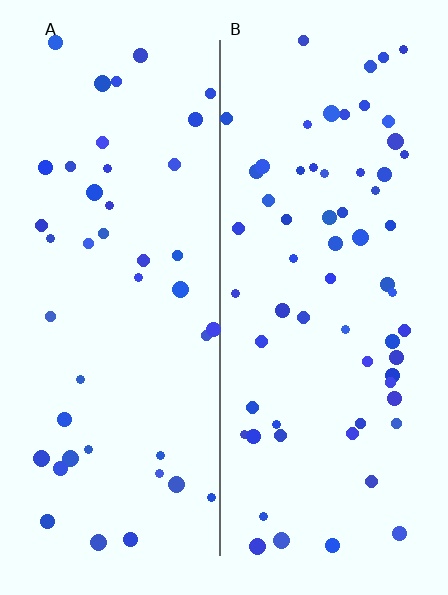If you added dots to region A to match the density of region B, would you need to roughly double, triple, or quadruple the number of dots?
Approximately double.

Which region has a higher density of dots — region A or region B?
B (the right).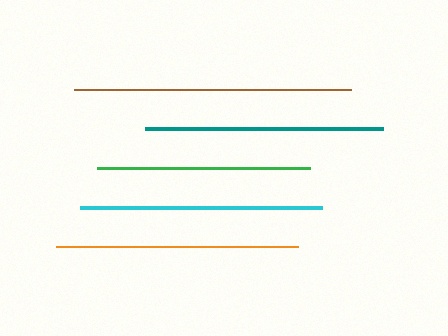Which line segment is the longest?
The brown line is the longest at approximately 277 pixels.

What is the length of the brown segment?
The brown segment is approximately 277 pixels long.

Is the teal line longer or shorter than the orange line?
The orange line is longer than the teal line.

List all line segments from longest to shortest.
From longest to shortest: brown, cyan, orange, teal, green.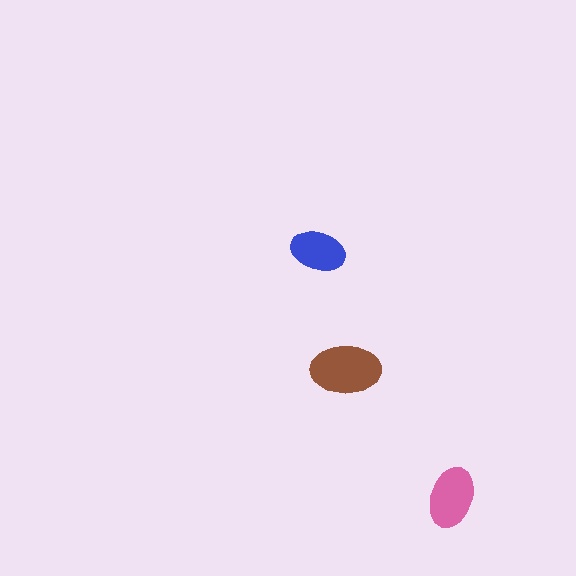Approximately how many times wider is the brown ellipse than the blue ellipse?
About 1.5 times wider.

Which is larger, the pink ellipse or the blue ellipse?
The pink one.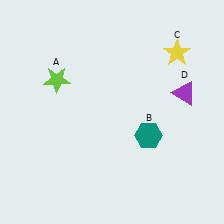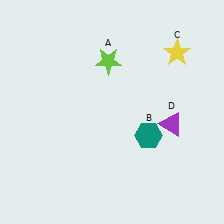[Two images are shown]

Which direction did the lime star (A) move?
The lime star (A) moved right.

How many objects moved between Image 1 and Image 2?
2 objects moved between the two images.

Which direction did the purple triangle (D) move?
The purple triangle (D) moved down.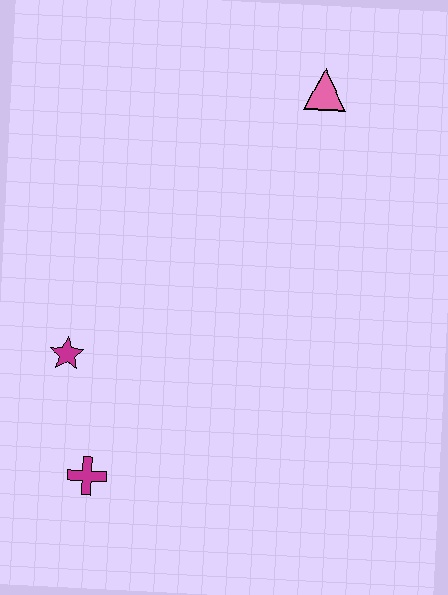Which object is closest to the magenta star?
The magenta cross is closest to the magenta star.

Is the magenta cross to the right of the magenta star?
Yes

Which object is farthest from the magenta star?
The pink triangle is farthest from the magenta star.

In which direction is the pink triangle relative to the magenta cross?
The pink triangle is above the magenta cross.